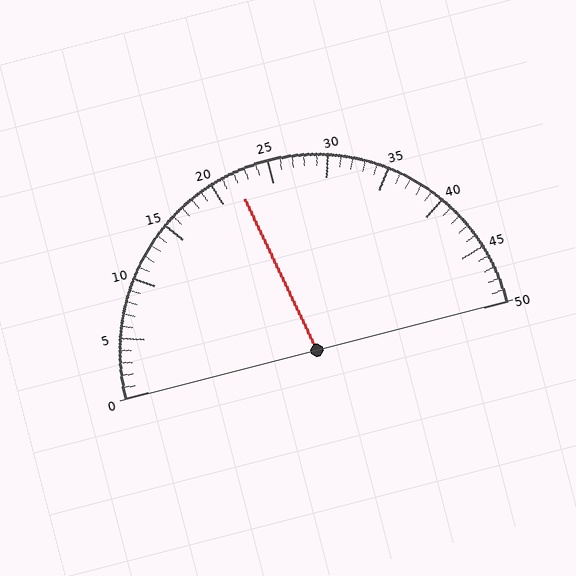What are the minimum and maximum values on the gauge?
The gauge ranges from 0 to 50.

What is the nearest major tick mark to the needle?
The nearest major tick mark is 20.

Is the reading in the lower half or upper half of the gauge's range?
The reading is in the lower half of the range (0 to 50).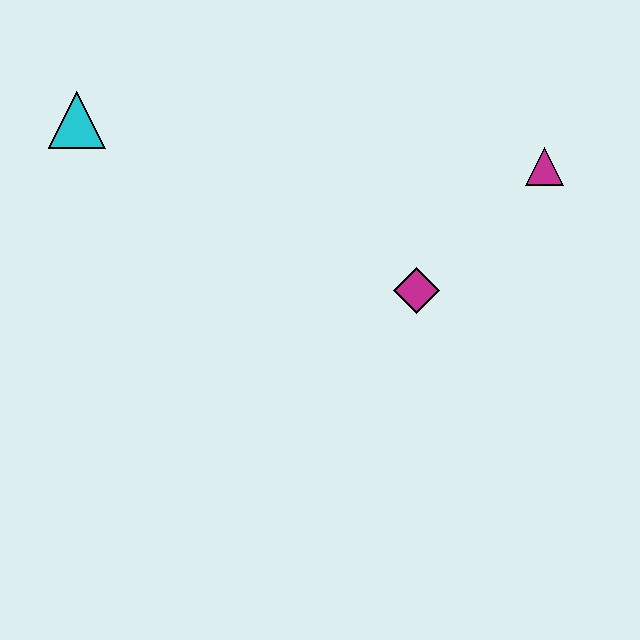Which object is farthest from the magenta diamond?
The cyan triangle is farthest from the magenta diamond.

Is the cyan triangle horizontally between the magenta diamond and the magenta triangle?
No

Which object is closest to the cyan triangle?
The magenta diamond is closest to the cyan triangle.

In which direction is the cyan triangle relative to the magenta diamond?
The cyan triangle is to the left of the magenta diamond.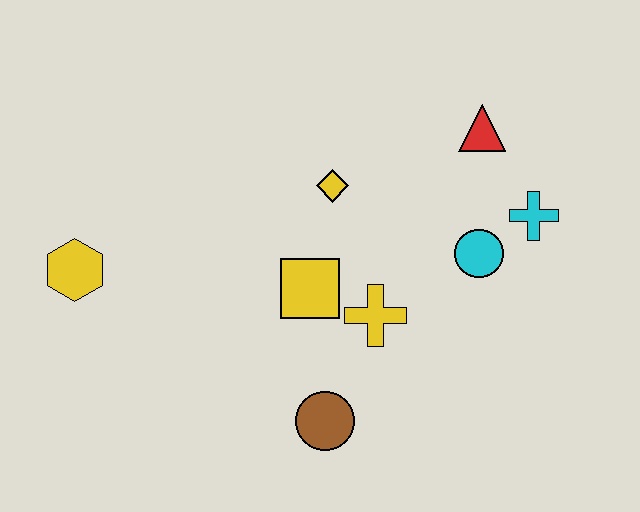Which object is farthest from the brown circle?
The red triangle is farthest from the brown circle.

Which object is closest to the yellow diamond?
The yellow square is closest to the yellow diamond.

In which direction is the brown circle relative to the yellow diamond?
The brown circle is below the yellow diamond.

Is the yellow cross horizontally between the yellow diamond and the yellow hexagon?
No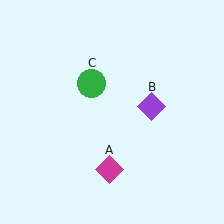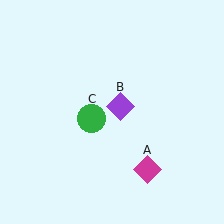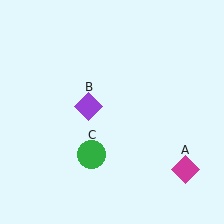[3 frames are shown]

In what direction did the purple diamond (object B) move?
The purple diamond (object B) moved left.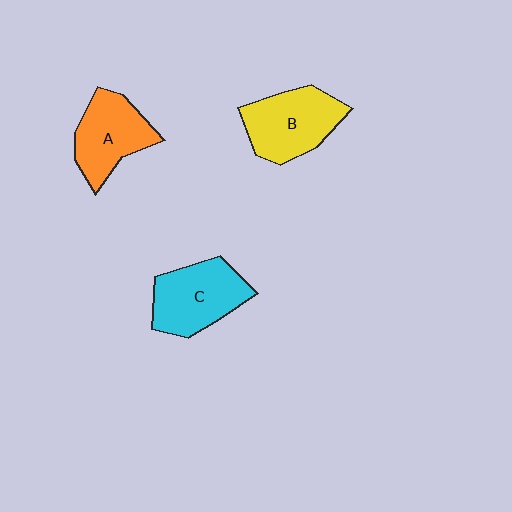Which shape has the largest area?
Shape B (yellow).